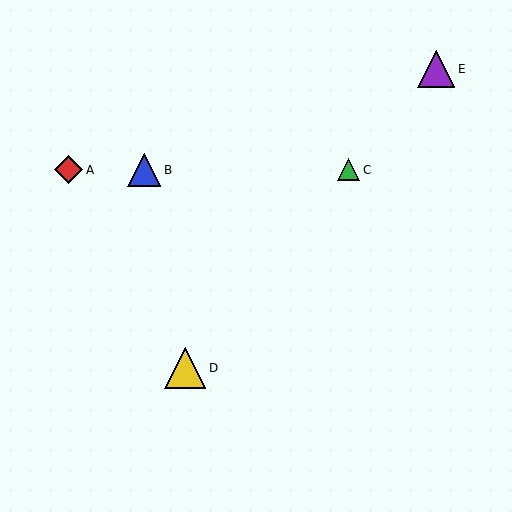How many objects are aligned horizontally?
3 objects (A, B, C) are aligned horizontally.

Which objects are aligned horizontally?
Objects A, B, C are aligned horizontally.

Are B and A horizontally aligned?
Yes, both are at y≈170.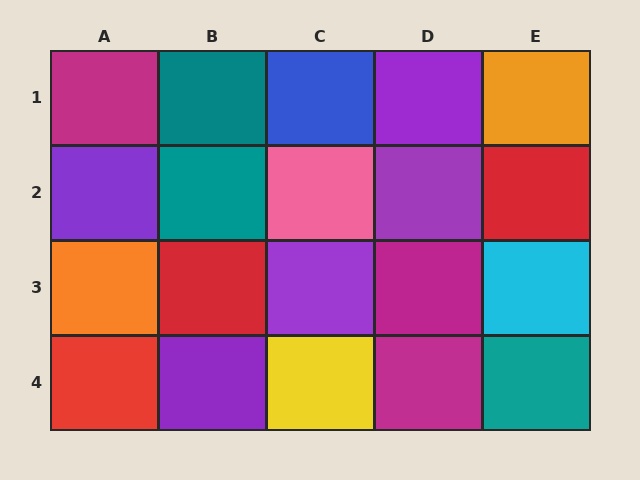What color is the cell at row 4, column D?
Magenta.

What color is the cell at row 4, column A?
Red.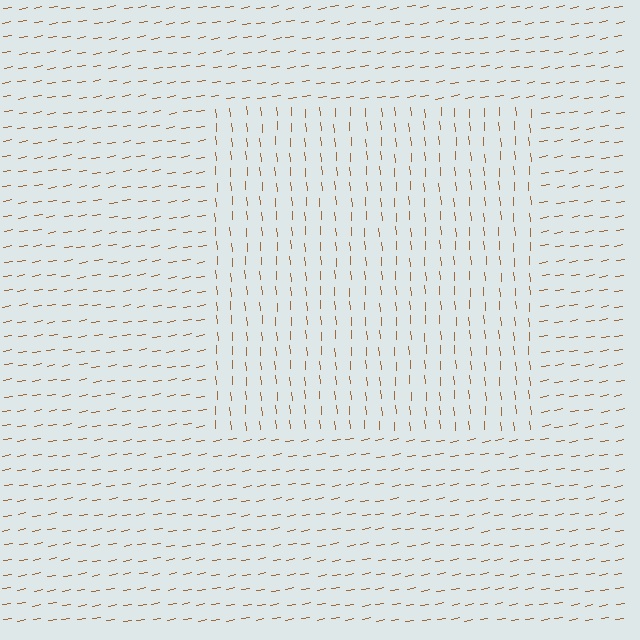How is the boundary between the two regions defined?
The boundary is defined purely by a change in line orientation (approximately 84 degrees difference). All lines are the same color and thickness.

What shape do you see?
I see a rectangle.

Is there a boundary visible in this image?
Yes, there is a texture boundary formed by a change in line orientation.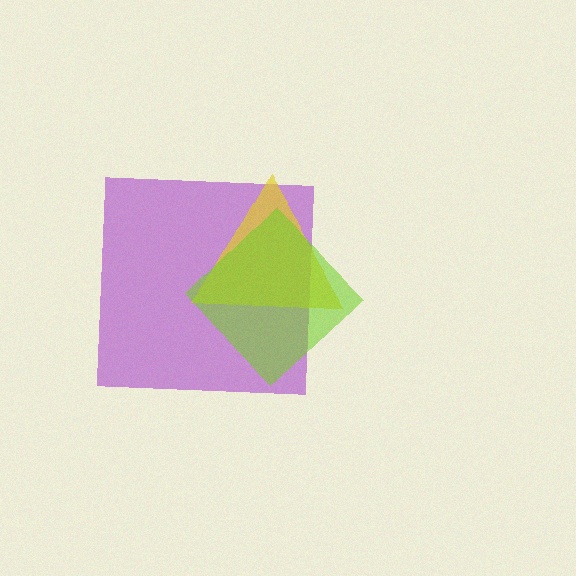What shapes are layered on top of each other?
The layered shapes are: a purple square, a yellow triangle, a lime diamond.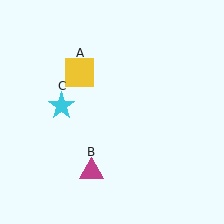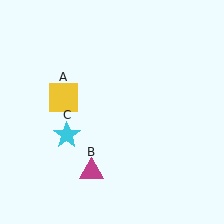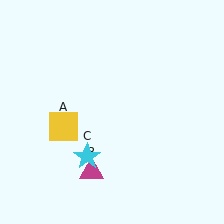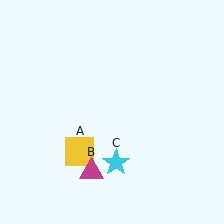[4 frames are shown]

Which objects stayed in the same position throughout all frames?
Magenta triangle (object B) remained stationary.